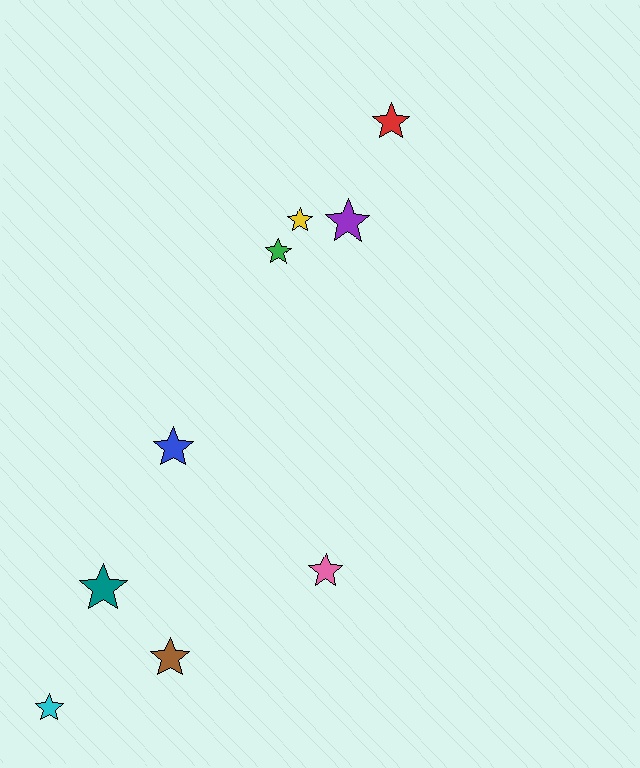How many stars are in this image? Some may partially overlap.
There are 9 stars.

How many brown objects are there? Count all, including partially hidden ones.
There is 1 brown object.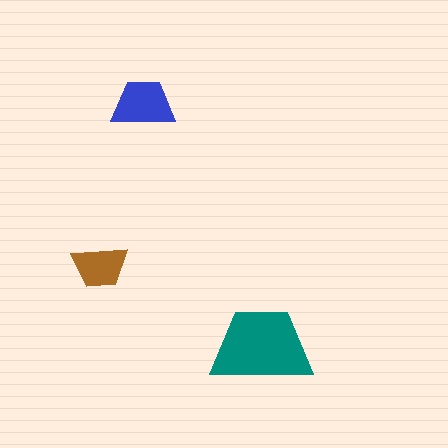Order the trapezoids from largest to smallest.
the teal one, the blue one, the brown one.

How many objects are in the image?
There are 3 objects in the image.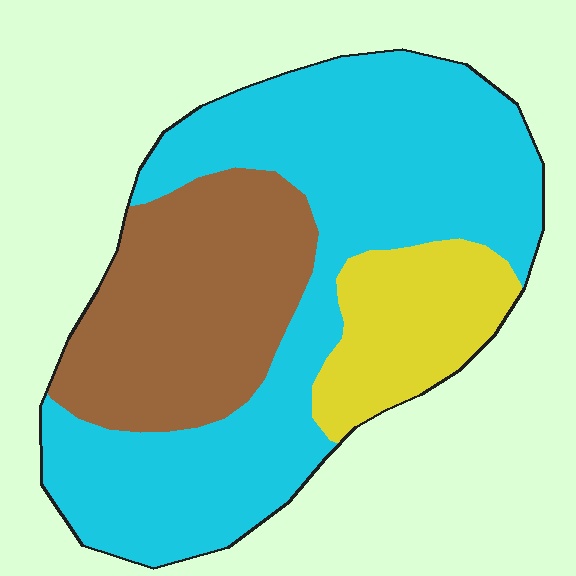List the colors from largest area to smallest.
From largest to smallest: cyan, brown, yellow.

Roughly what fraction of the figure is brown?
Brown takes up about one quarter (1/4) of the figure.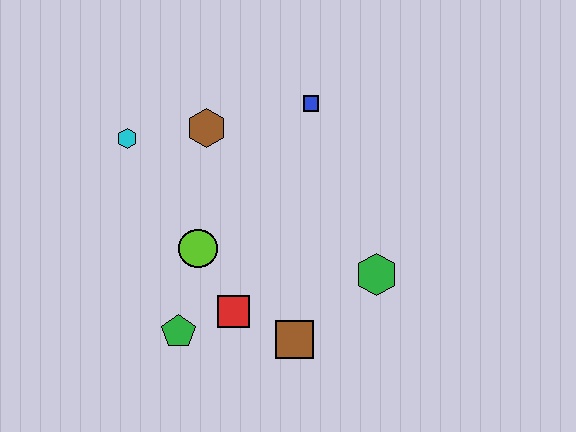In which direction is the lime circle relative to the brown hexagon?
The lime circle is below the brown hexagon.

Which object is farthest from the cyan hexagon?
The green hexagon is farthest from the cyan hexagon.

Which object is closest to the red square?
The green pentagon is closest to the red square.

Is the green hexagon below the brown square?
No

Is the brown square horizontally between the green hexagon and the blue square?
No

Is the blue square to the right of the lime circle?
Yes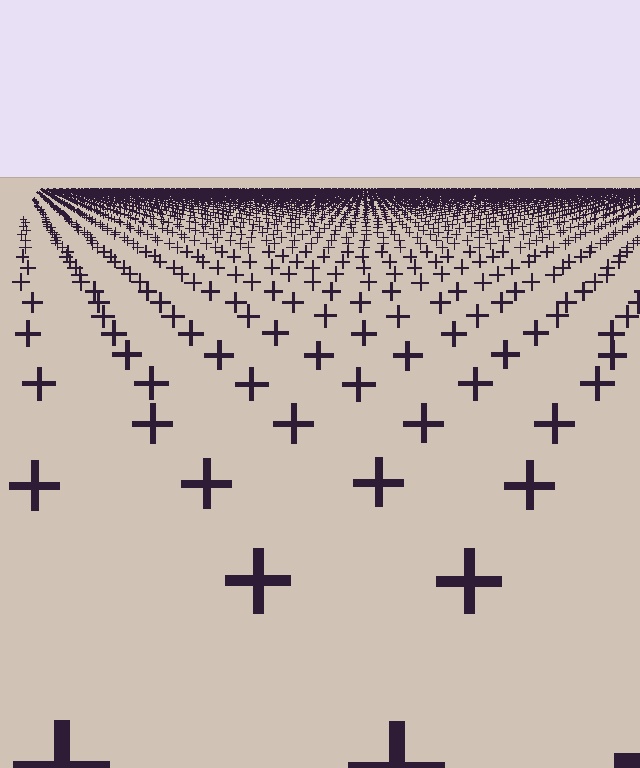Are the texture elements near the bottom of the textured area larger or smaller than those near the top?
Larger. Near the bottom, elements are closer to the viewer and appear at a bigger on-screen size.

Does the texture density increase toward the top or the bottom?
Density increases toward the top.